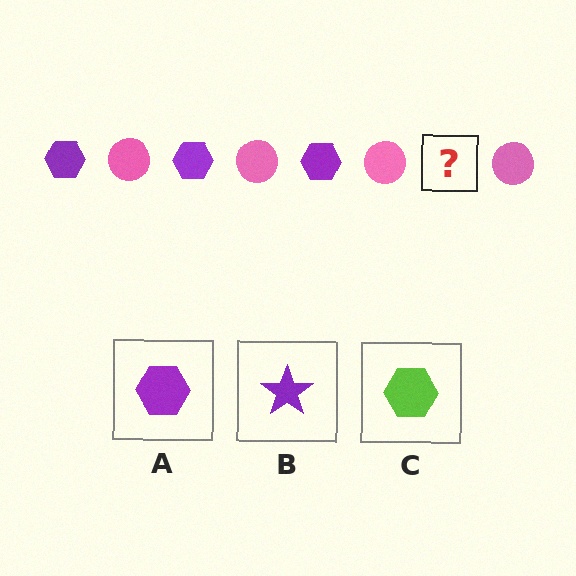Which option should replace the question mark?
Option A.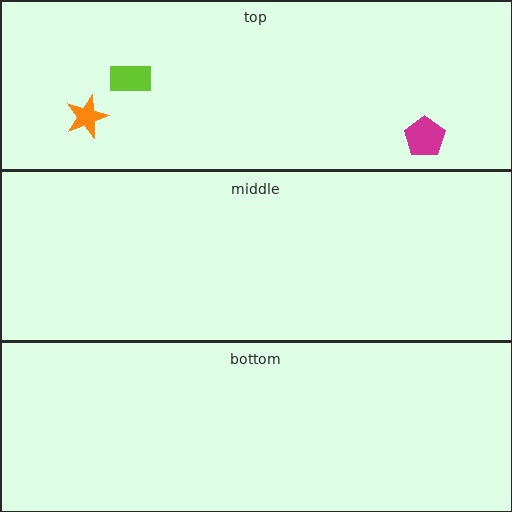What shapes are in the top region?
The magenta pentagon, the lime rectangle, the orange star.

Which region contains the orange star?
The top region.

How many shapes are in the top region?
3.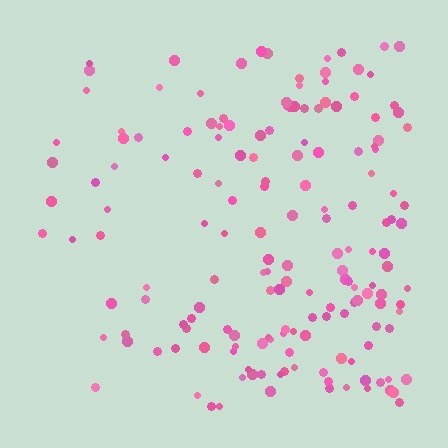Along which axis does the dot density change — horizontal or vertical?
Horizontal.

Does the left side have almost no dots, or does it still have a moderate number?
Still a moderate number, just noticeably fewer than the right.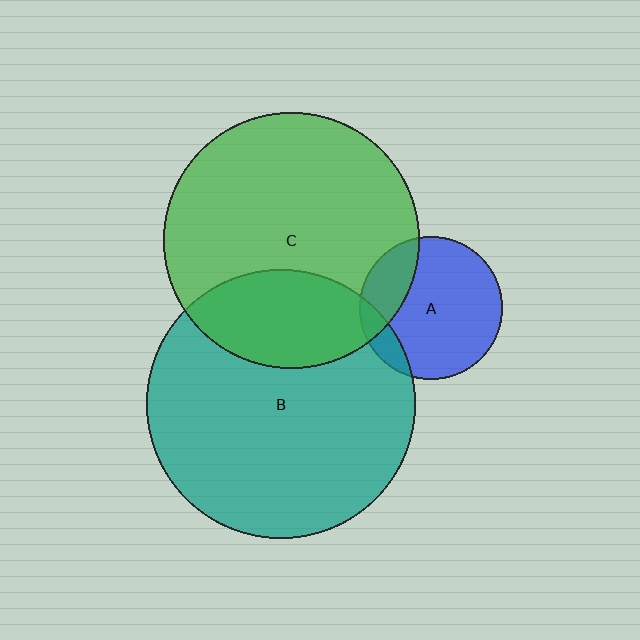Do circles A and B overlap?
Yes.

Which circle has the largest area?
Circle B (teal).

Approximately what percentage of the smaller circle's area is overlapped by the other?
Approximately 10%.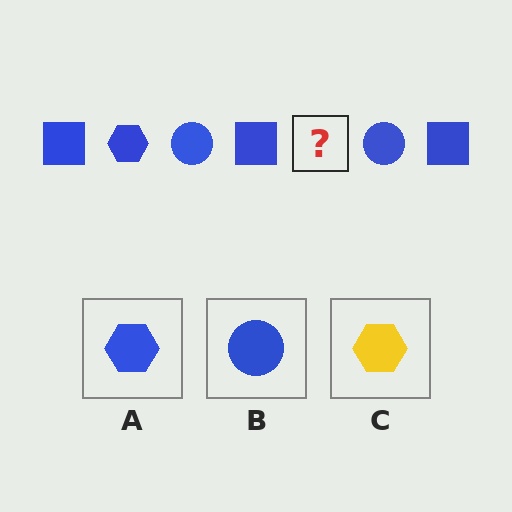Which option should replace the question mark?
Option A.